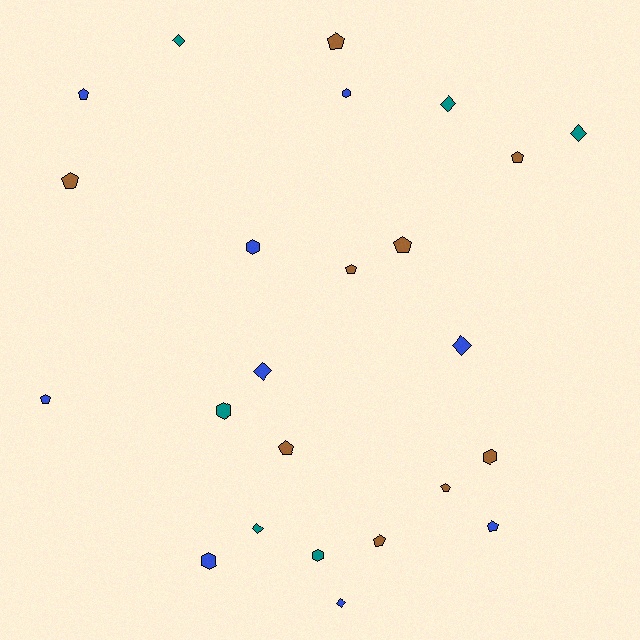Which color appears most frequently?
Brown, with 9 objects.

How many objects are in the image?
There are 24 objects.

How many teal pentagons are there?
There are no teal pentagons.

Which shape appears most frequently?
Pentagon, with 11 objects.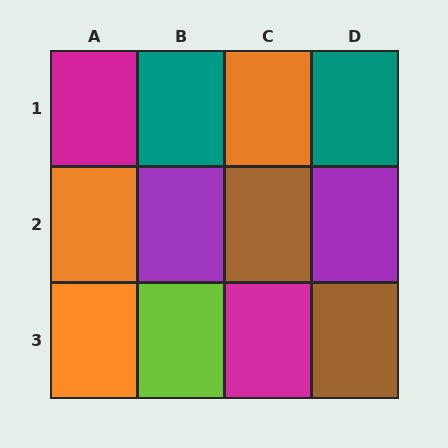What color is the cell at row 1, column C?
Orange.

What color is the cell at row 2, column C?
Brown.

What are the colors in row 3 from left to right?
Orange, lime, magenta, brown.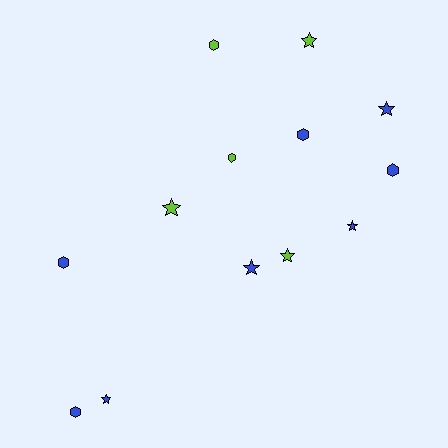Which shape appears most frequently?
Star, with 7 objects.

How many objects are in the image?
There are 13 objects.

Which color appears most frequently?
Blue, with 8 objects.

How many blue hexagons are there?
There are 4 blue hexagons.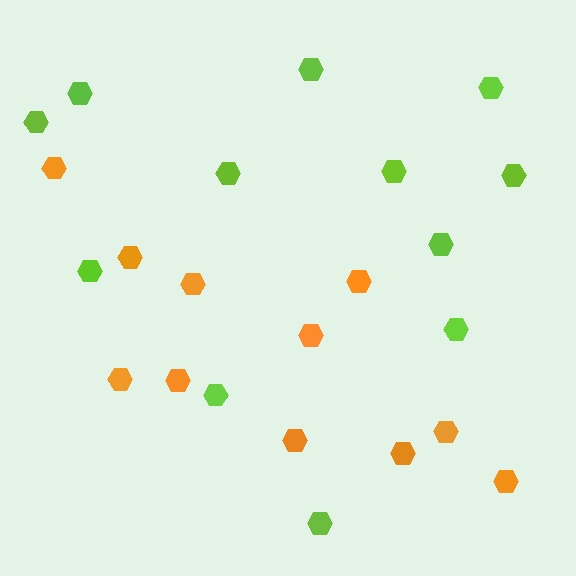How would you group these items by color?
There are 2 groups: one group of orange hexagons (11) and one group of lime hexagons (12).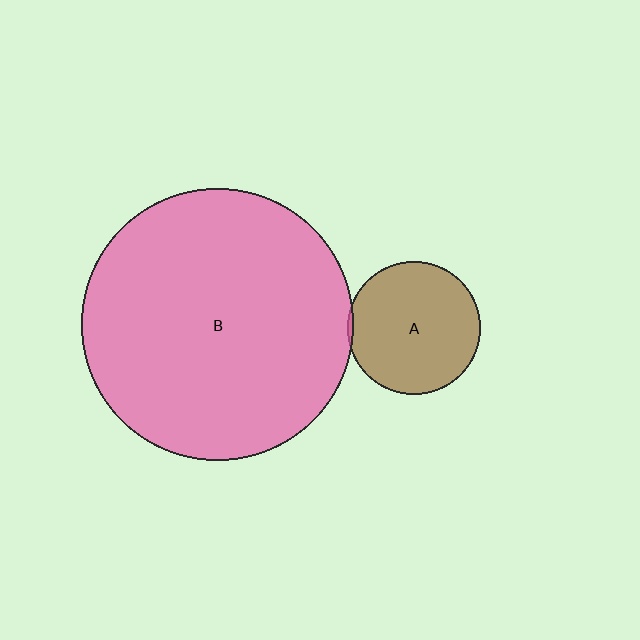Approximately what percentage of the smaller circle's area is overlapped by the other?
Approximately 5%.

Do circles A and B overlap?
Yes.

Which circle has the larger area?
Circle B (pink).